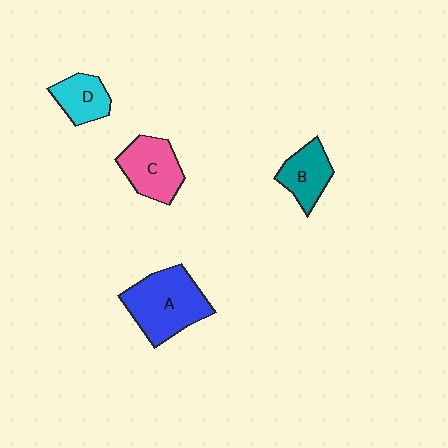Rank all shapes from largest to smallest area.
From largest to smallest: A (blue), C (pink), B (teal), D (cyan).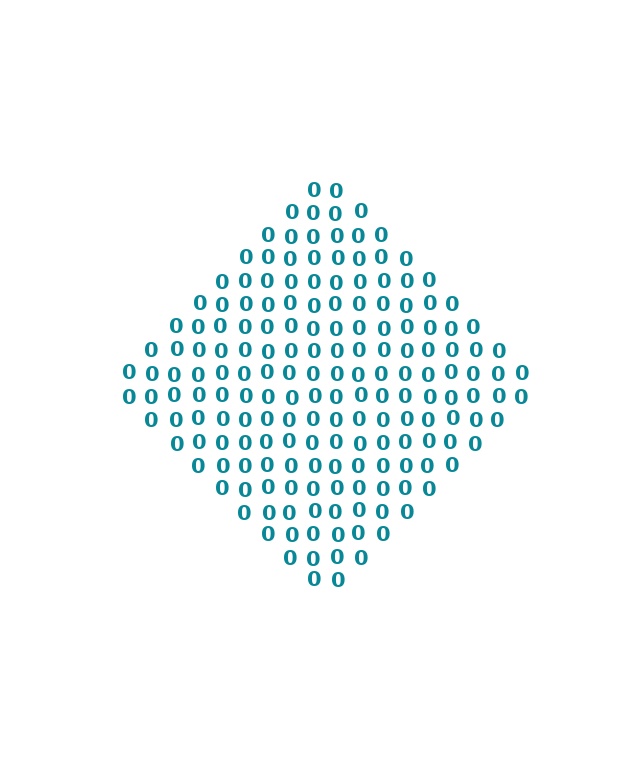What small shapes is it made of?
It is made of small digit 0's.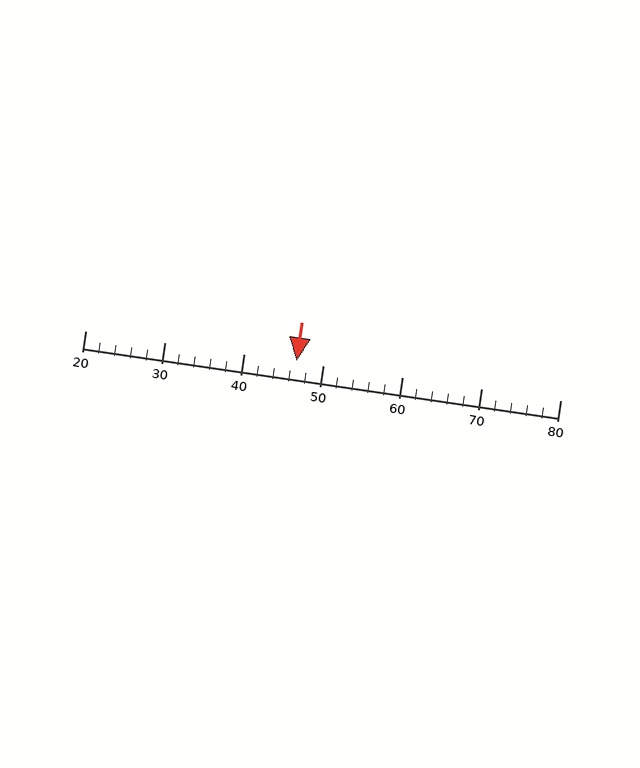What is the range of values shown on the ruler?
The ruler shows values from 20 to 80.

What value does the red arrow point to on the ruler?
The red arrow points to approximately 47.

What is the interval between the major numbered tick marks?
The major tick marks are spaced 10 units apart.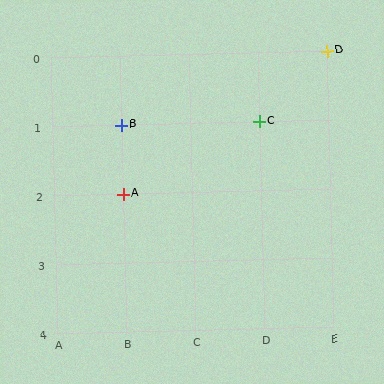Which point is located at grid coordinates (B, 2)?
Point A is at (B, 2).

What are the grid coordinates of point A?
Point A is at grid coordinates (B, 2).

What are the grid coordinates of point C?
Point C is at grid coordinates (D, 1).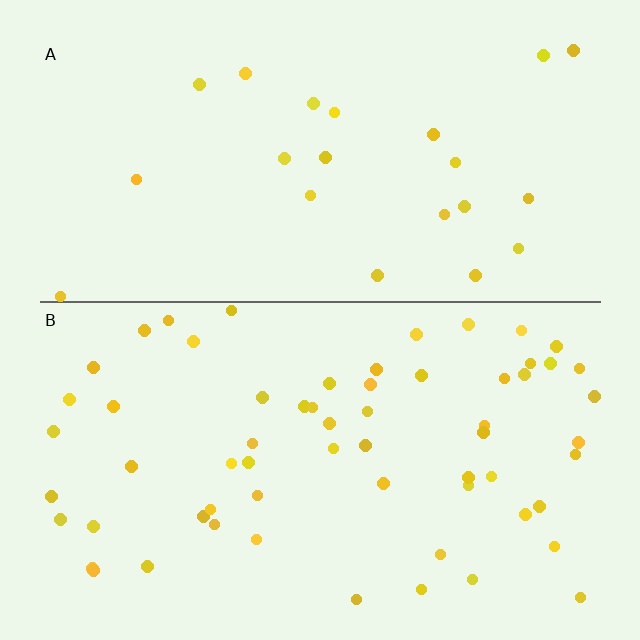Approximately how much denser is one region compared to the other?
Approximately 2.8× — region B over region A.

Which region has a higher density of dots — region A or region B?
B (the bottom).